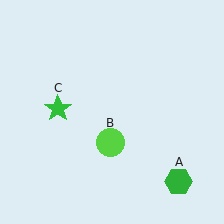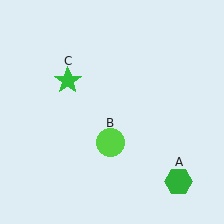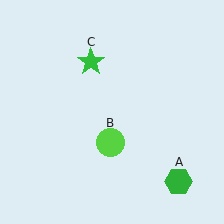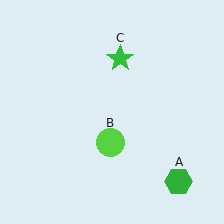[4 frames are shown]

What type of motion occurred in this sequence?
The green star (object C) rotated clockwise around the center of the scene.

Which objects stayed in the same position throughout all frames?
Green hexagon (object A) and lime circle (object B) remained stationary.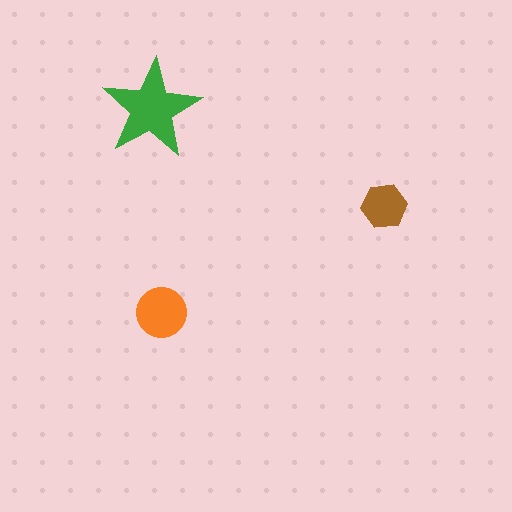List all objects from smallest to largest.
The brown hexagon, the orange circle, the green star.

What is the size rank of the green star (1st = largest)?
1st.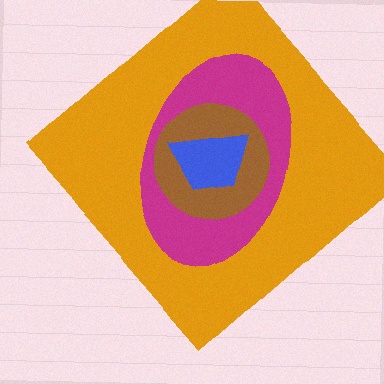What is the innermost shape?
The blue trapezoid.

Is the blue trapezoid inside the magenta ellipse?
Yes.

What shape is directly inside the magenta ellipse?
The brown circle.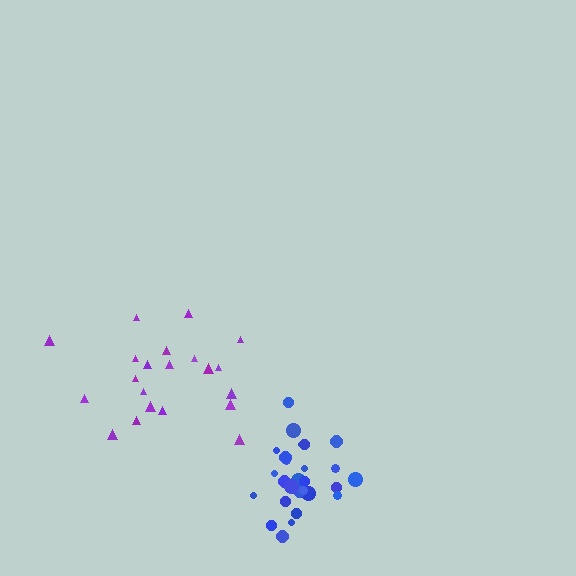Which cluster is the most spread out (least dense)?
Purple.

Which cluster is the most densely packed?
Blue.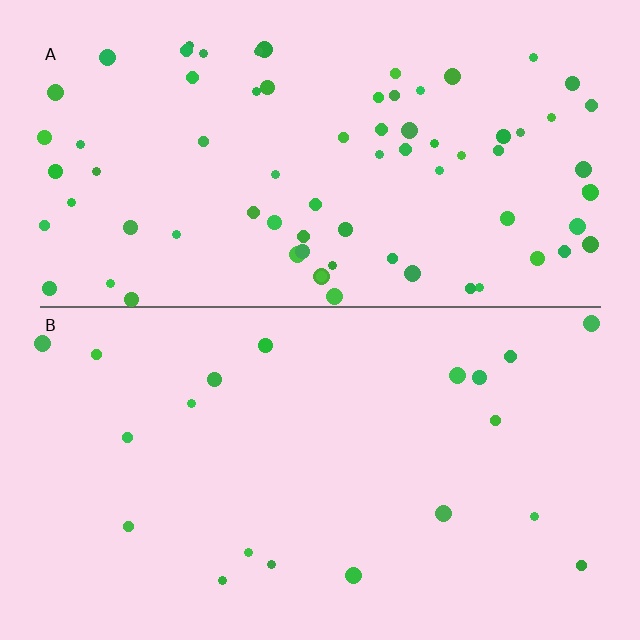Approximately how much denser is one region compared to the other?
Approximately 3.8× — region A over region B.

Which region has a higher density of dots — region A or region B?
A (the top).